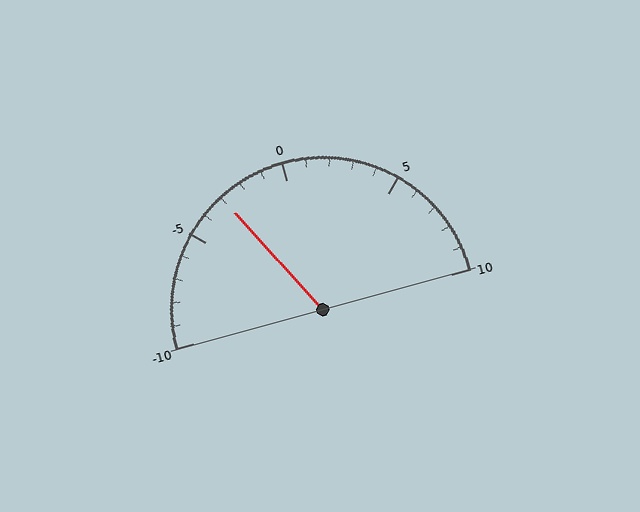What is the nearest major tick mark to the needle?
The nearest major tick mark is -5.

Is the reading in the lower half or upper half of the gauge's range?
The reading is in the lower half of the range (-10 to 10).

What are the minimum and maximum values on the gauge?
The gauge ranges from -10 to 10.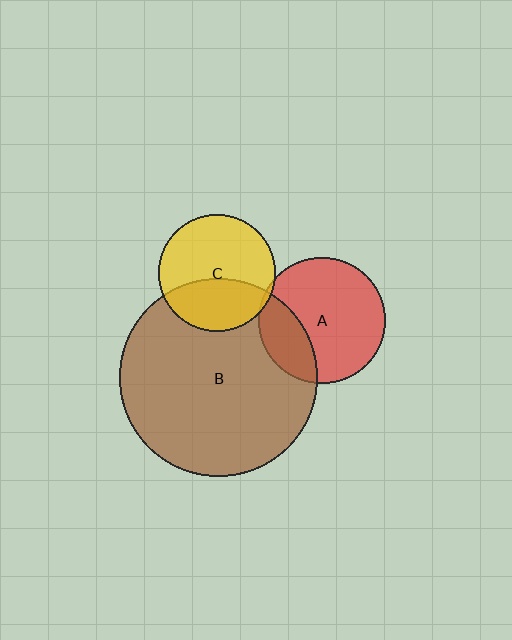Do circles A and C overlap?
Yes.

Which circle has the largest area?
Circle B (brown).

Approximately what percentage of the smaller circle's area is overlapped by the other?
Approximately 5%.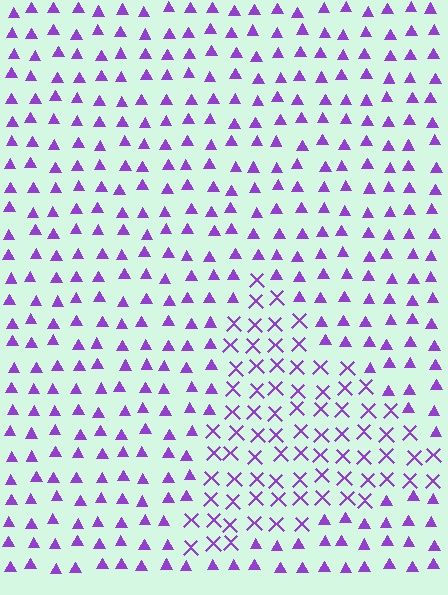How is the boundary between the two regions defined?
The boundary is defined by a change in element shape: X marks inside vs. triangles outside. All elements share the same color and spacing.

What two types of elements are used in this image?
The image uses X marks inside the triangle region and triangles outside it.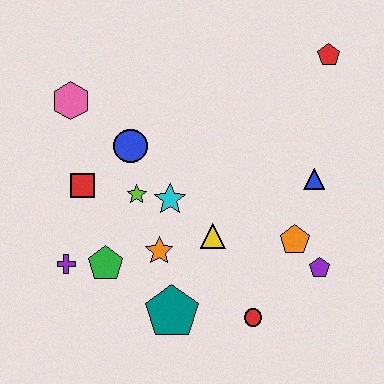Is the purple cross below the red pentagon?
Yes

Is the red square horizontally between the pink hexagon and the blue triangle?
Yes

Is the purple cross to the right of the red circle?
No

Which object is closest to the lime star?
The cyan star is closest to the lime star.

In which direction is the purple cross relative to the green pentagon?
The purple cross is to the left of the green pentagon.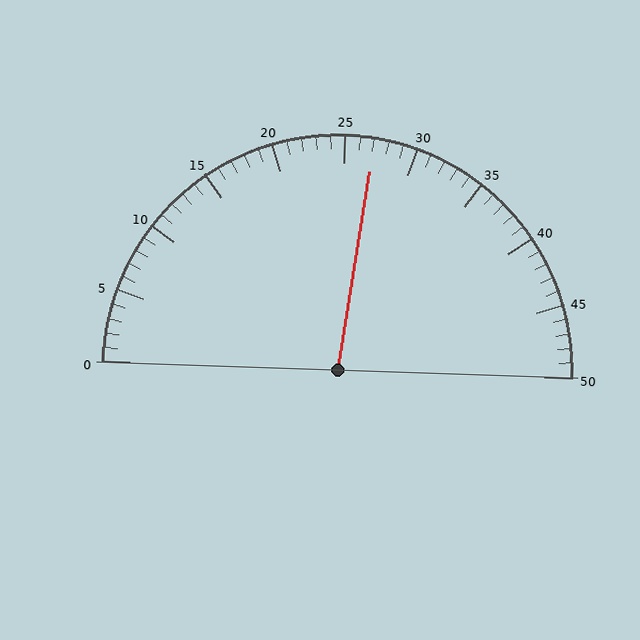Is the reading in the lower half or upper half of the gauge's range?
The reading is in the upper half of the range (0 to 50).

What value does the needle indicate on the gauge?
The needle indicates approximately 27.